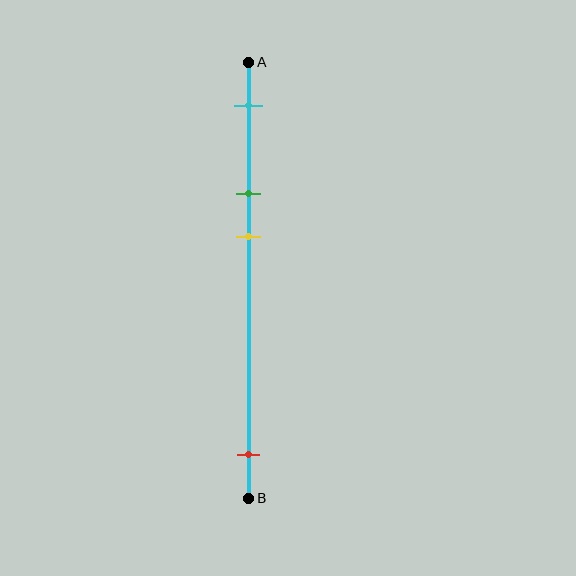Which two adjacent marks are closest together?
The green and yellow marks are the closest adjacent pair.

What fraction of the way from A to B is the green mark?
The green mark is approximately 30% (0.3) of the way from A to B.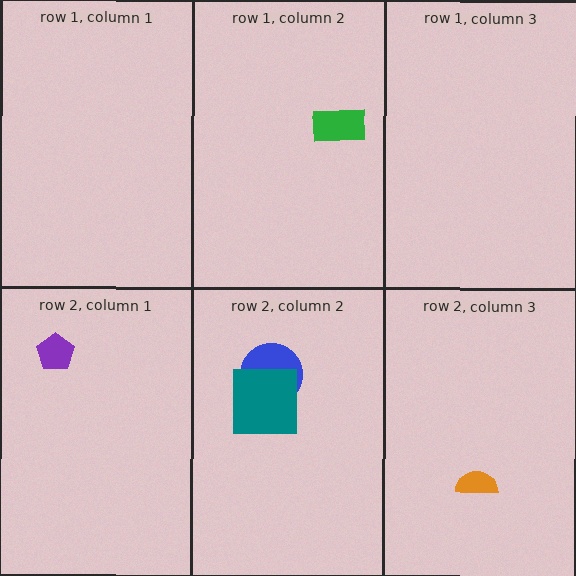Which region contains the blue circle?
The row 2, column 2 region.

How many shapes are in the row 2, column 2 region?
2.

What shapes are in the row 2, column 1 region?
The purple pentagon.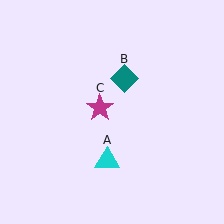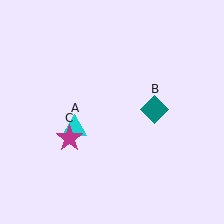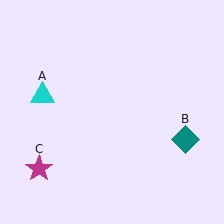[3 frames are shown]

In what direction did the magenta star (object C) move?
The magenta star (object C) moved down and to the left.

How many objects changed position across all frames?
3 objects changed position: cyan triangle (object A), teal diamond (object B), magenta star (object C).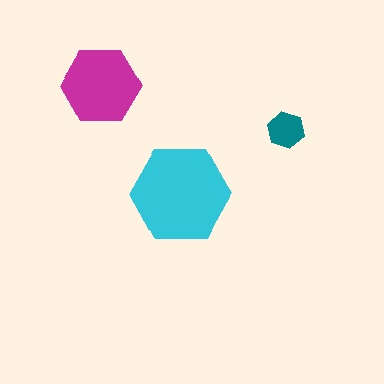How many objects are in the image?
There are 3 objects in the image.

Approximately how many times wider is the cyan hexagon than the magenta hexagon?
About 1.5 times wider.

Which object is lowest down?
The cyan hexagon is bottommost.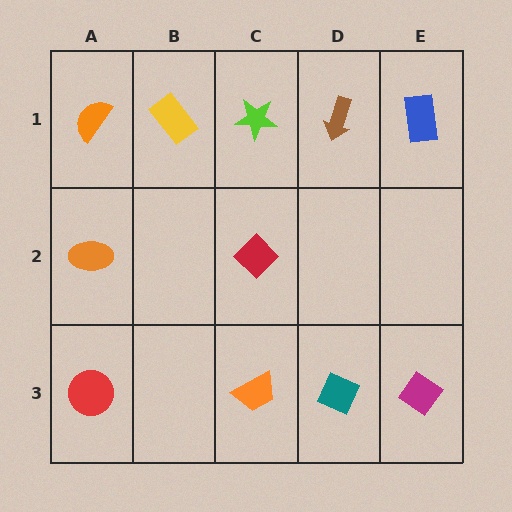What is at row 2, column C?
A red diamond.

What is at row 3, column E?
A magenta diamond.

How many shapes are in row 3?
4 shapes.